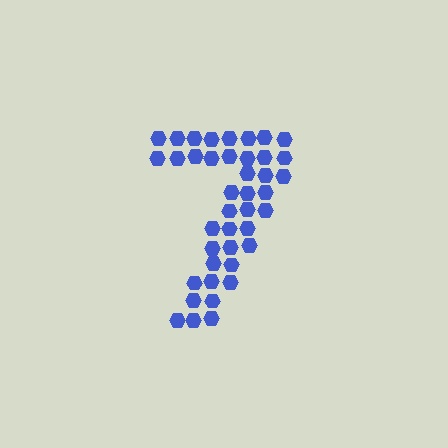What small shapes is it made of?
It is made of small hexagons.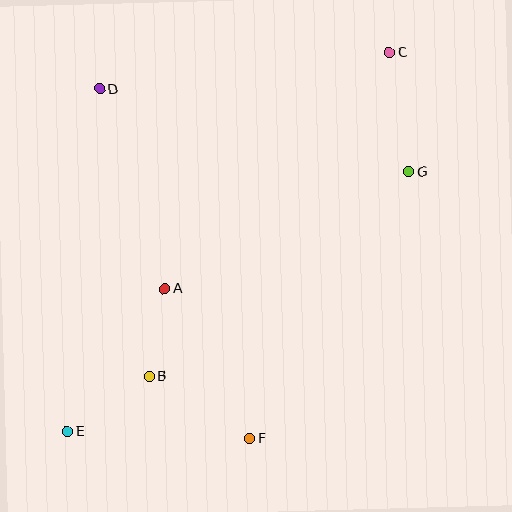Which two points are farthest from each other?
Points C and E are farthest from each other.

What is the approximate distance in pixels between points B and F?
The distance between B and F is approximately 118 pixels.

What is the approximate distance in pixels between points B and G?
The distance between B and G is approximately 330 pixels.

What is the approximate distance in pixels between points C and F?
The distance between C and F is approximately 410 pixels.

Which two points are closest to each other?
Points A and B are closest to each other.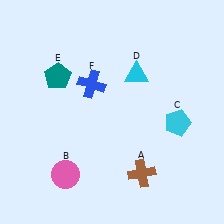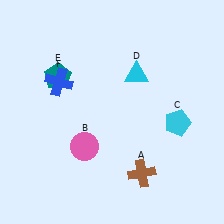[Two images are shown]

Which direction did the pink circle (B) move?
The pink circle (B) moved up.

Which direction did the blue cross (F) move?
The blue cross (F) moved left.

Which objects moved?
The objects that moved are: the pink circle (B), the blue cross (F).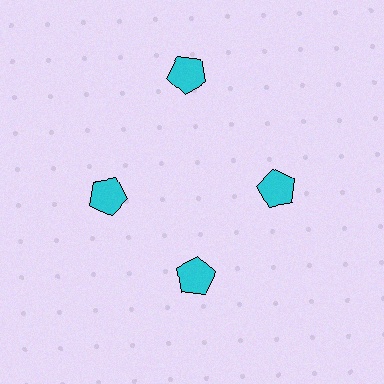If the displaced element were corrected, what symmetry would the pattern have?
It would have 4-fold rotational symmetry — the pattern would map onto itself every 90 degrees.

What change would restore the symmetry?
The symmetry would be restored by moving it inward, back onto the ring so that all 4 pentagons sit at equal angles and equal distance from the center.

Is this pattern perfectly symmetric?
No. The 4 cyan pentagons are arranged in a ring, but one element near the 12 o'clock position is pushed outward from the center, breaking the 4-fold rotational symmetry.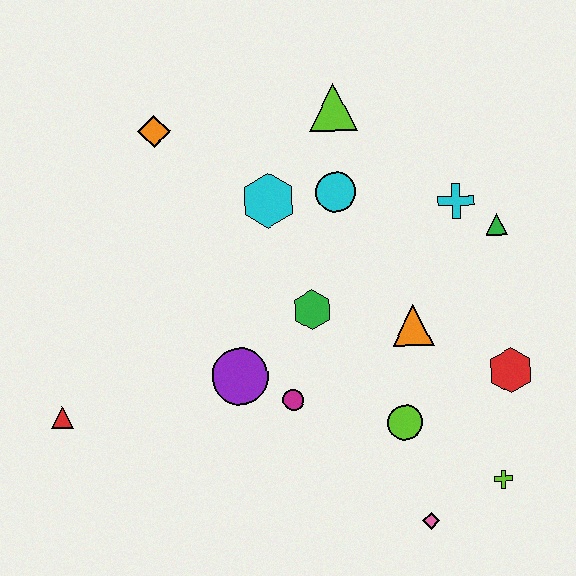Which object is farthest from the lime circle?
The orange diamond is farthest from the lime circle.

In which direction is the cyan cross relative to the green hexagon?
The cyan cross is to the right of the green hexagon.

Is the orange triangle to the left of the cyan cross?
Yes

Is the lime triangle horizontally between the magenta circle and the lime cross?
Yes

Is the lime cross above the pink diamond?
Yes